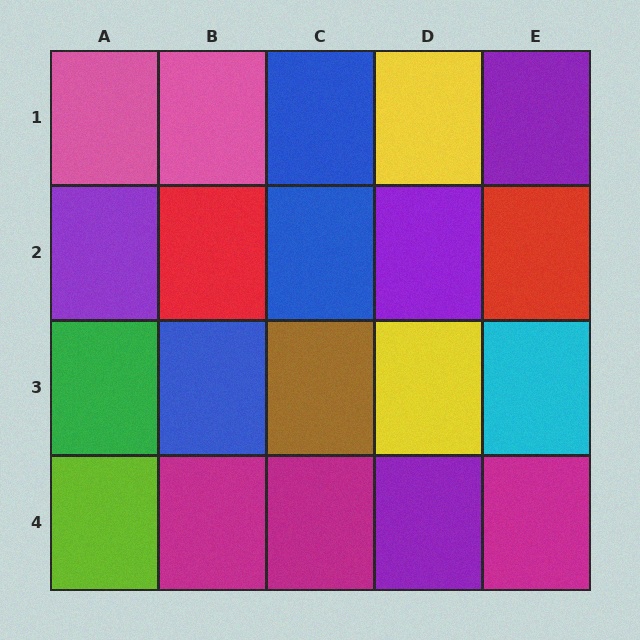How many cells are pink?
2 cells are pink.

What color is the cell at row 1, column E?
Purple.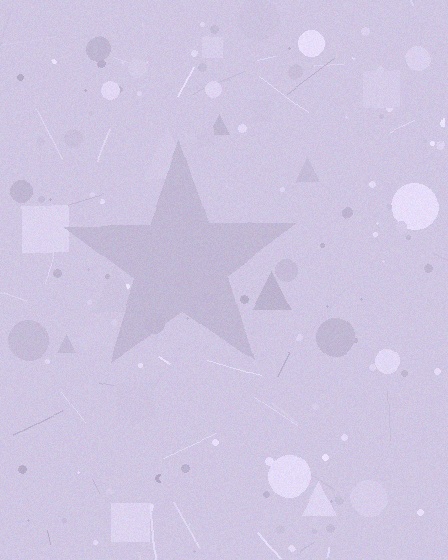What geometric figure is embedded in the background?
A star is embedded in the background.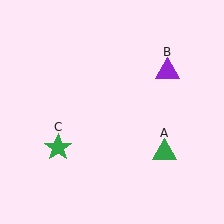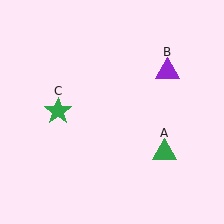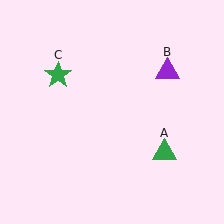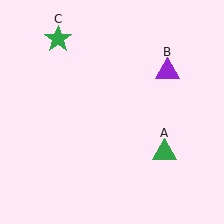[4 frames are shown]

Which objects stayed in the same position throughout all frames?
Green triangle (object A) and purple triangle (object B) remained stationary.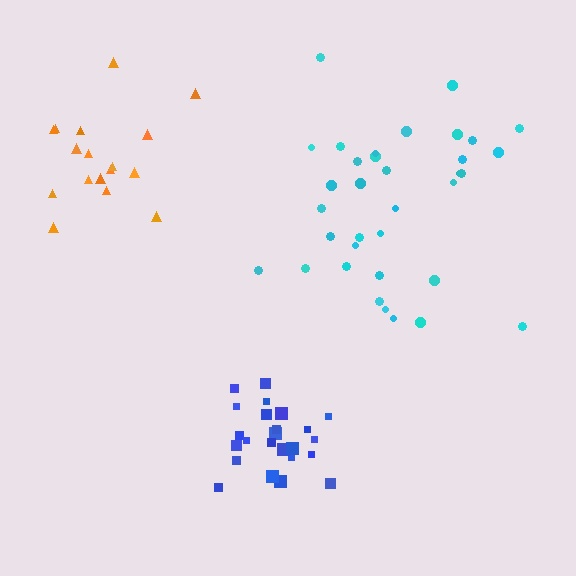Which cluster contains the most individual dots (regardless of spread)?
Cyan (35).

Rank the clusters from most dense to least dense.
blue, orange, cyan.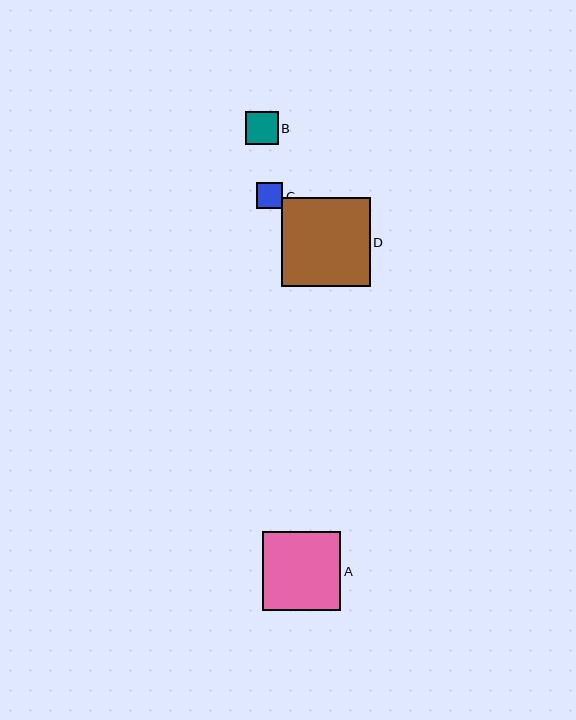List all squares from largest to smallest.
From largest to smallest: D, A, B, C.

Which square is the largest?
Square D is the largest with a size of approximately 89 pixels.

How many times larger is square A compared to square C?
Square A is approximately 3.0 times the size of square C.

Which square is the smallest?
Square C is the smallest with a size of approximately 26 pixels.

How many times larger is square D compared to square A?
Square D is approximately 1.1 times the size of square A.